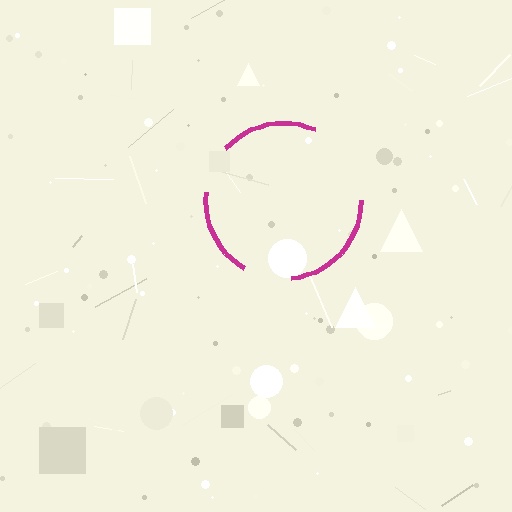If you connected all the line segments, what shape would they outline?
They would outline a circle.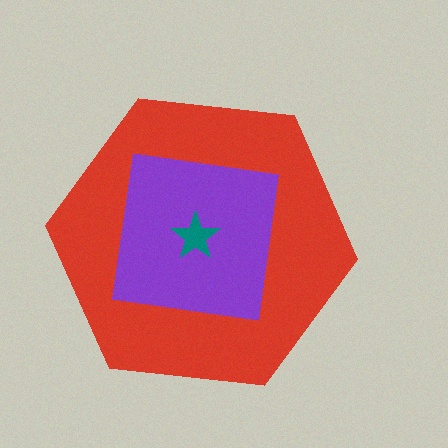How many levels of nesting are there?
3.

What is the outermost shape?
The red hexagon.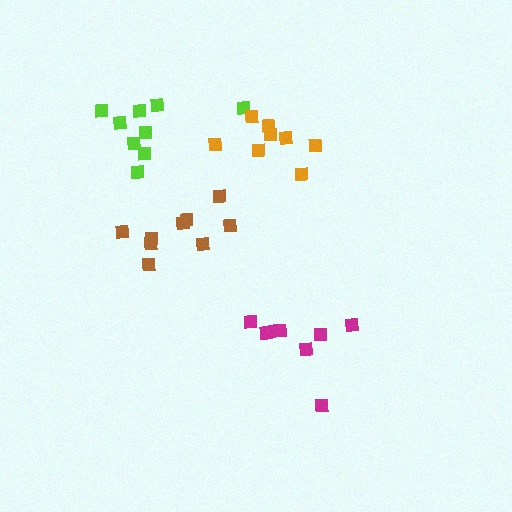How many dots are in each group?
Group 1: 9 dots, Group 2: 8 dots, Group 3: 8 dots, Group 4: 9 dots (34 total).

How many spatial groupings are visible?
There are 4 spatial groupings.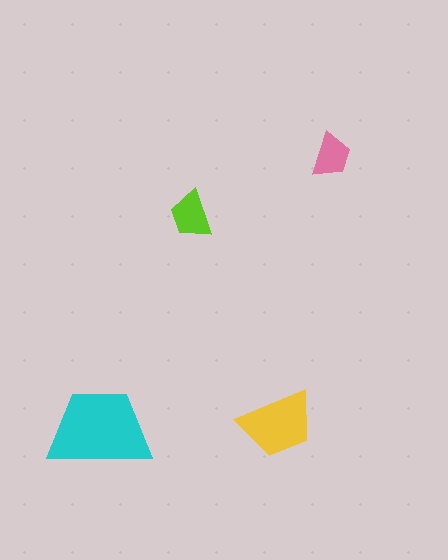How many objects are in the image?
There are 4 objects in the image.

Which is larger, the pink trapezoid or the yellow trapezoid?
The yellow one.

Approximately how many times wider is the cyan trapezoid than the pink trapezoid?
About 2.5 times wider.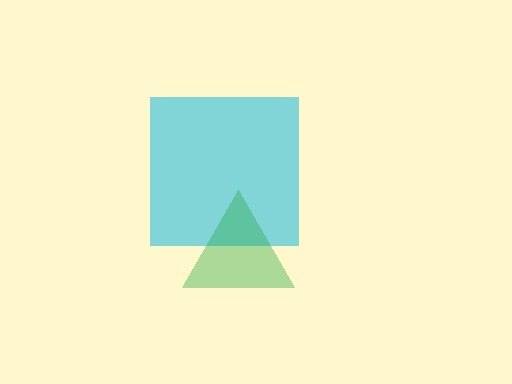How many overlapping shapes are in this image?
There are 2 overlapping shapes in the image.